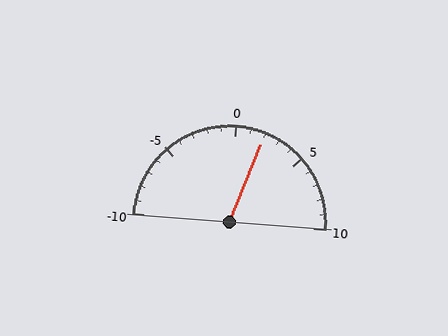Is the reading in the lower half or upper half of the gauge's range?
The reading is in the upper half of the range (-10 to 10).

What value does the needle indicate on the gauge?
The needle indicates approximately 2.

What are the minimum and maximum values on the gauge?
The gauge ranges from -10 to 10.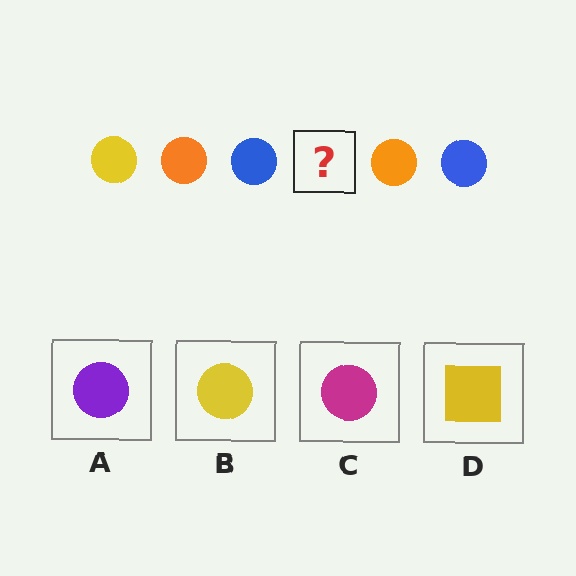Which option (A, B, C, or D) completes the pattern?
B.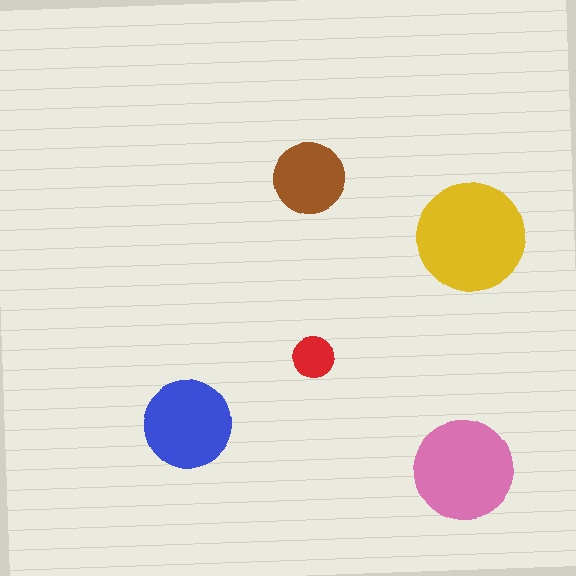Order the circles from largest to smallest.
the yellow one, the pink one, the blue one, the brown one, the red one.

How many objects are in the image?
There are 5 objects in the image.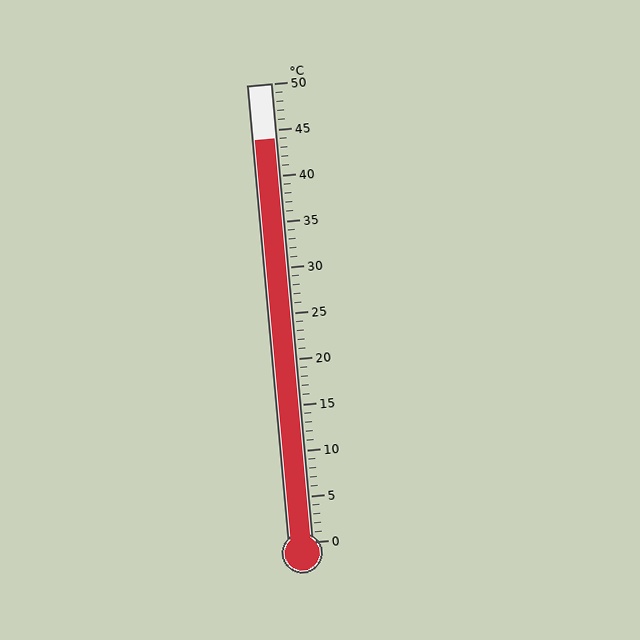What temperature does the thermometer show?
The thermometer shows approximately 44°C.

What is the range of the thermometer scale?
The thermometer scale ranges from 0°C to 50°C.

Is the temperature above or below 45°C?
The temperature is below 45°C.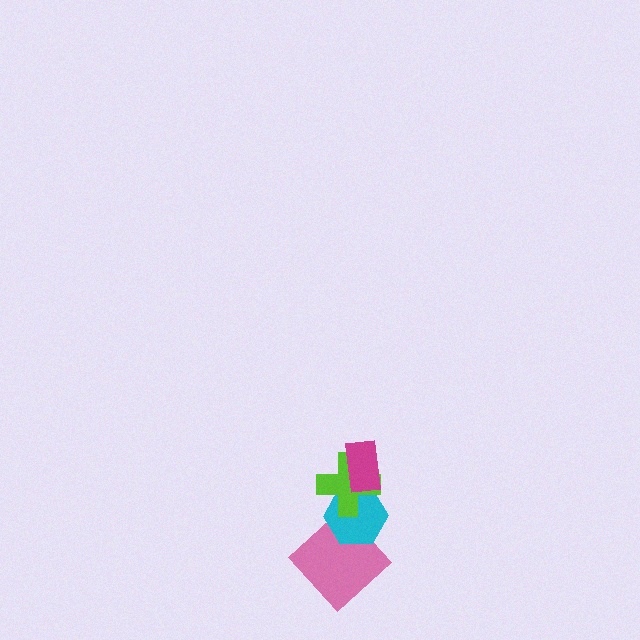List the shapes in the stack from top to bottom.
From top to bottom: the magenta rectangle, the lime cross, the cyan hexagon, the pink diamond.